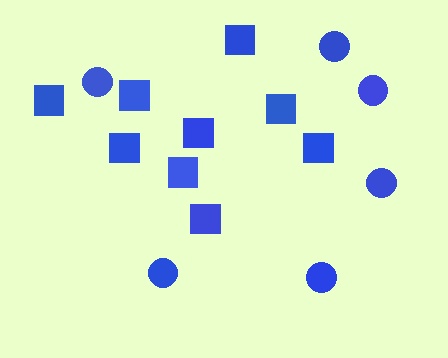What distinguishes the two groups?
There are 2 groups: one group of circles (6) and one group of squares (9).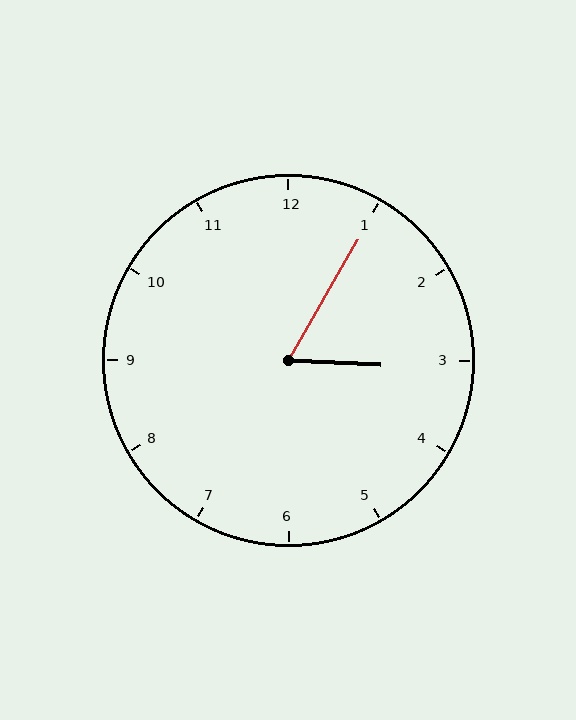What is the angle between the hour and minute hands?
Approximately 62 degrees.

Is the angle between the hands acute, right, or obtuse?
It is acute.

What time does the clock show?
3:05.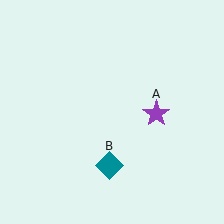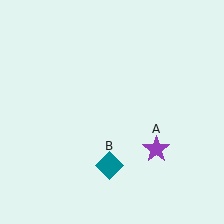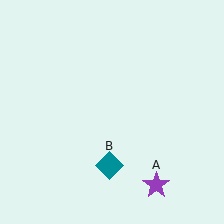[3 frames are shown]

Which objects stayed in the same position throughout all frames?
Teal diamond (object B) remained stationary.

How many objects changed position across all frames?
1 object changed position: purple star (object A).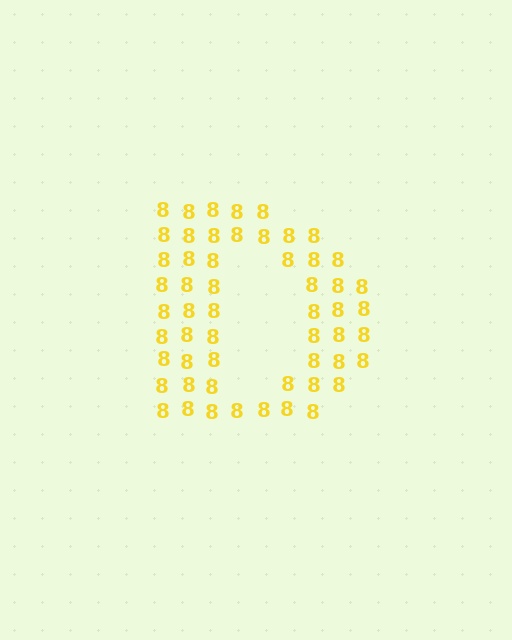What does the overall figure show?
The overall figure shows the letter D.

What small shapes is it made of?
It is made of small digit 8's.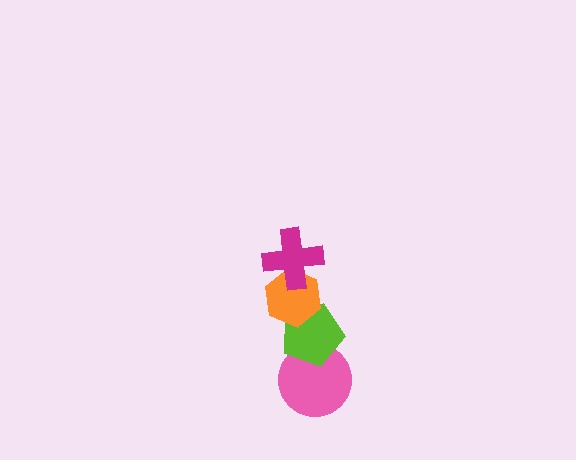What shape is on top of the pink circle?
The lime pentagon is on top of the pink circle.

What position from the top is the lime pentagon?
The lime pentagon is 3rd from the top.